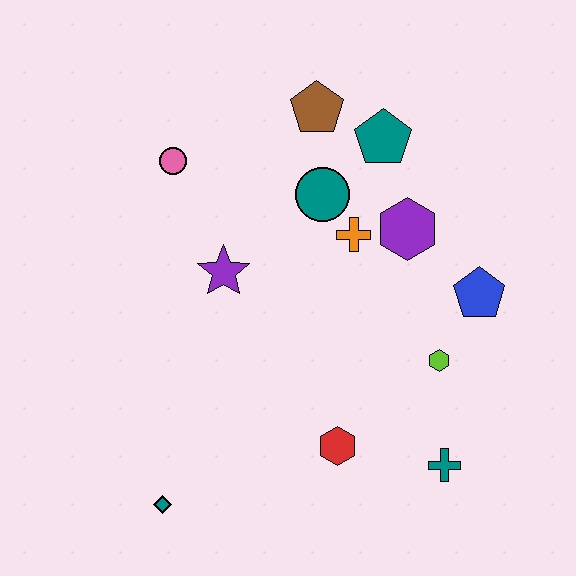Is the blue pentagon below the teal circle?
Yes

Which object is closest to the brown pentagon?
The teal pentagon is closest to the brown pentagon.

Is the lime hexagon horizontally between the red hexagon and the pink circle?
No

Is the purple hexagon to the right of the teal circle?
Yes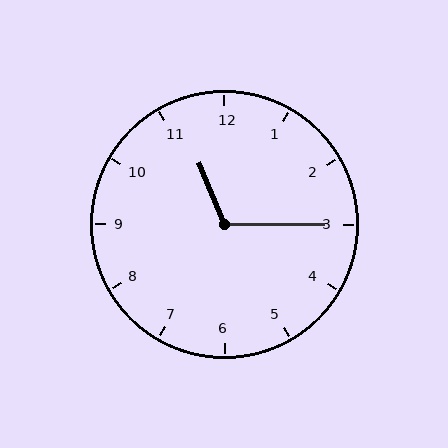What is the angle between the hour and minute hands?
Approximately 112 degrees.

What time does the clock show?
11:15.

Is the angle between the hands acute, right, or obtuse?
It is obtuse.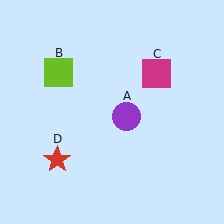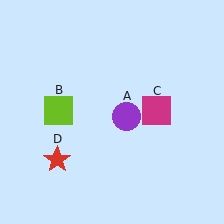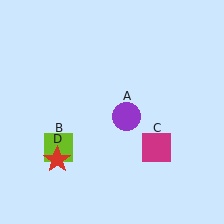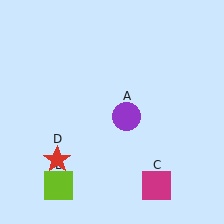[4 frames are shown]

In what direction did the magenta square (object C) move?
The magenta square (object C) moved down.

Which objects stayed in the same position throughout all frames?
Purple circle (object A) and red star (object D) remained stationary.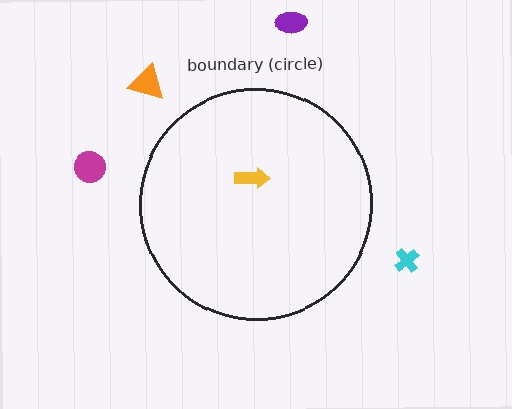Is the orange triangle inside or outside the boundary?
Outside.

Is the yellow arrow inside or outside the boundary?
Inside.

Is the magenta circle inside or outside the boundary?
Outside.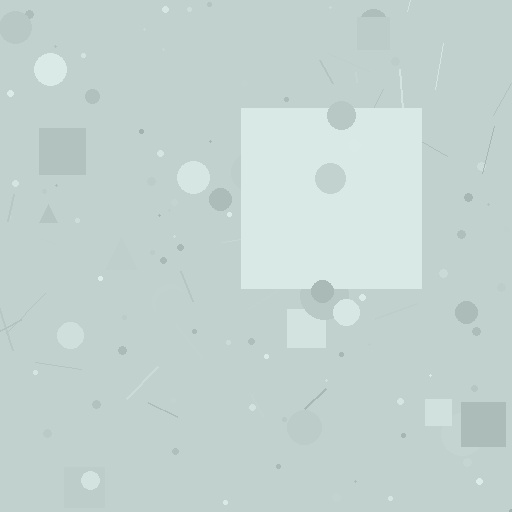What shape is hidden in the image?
A square is hidden in the image.